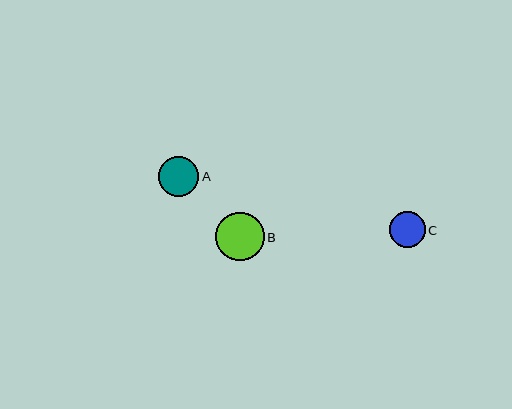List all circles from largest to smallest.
From largest to smallest: B, A, C.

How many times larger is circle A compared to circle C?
Circle A is approximately 1.1 times the size of circle C.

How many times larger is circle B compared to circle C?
Circle B is approximately 1.4 times the size of circle C.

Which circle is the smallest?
Circle C is the smallest with a size of approximately 36 pixels.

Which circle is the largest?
Circle B is the largest with a size of approximately 48 pixels.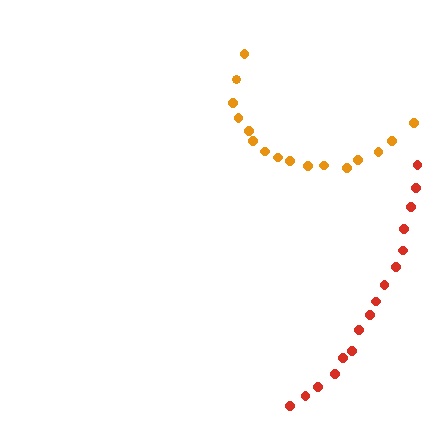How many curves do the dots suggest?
There are 2 distinct paths.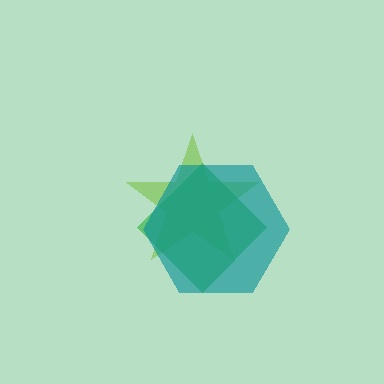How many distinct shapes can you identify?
There are 3 distinct shapes: a lime star, a green diamond, a teal hexagon.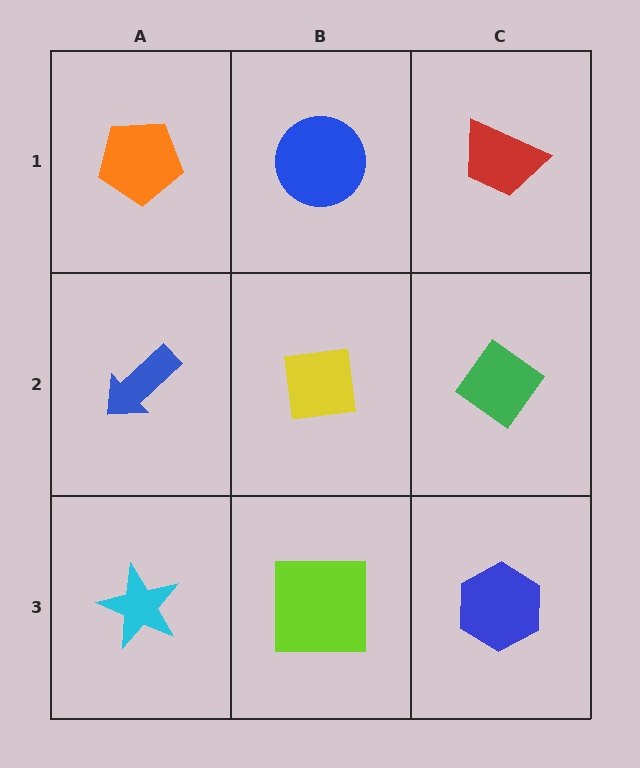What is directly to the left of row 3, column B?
A cyan star.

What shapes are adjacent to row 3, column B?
A yellow square (row 2, column B), a cyan star (row 3, column A), a blue hexagon (row 3, column C).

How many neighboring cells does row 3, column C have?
2.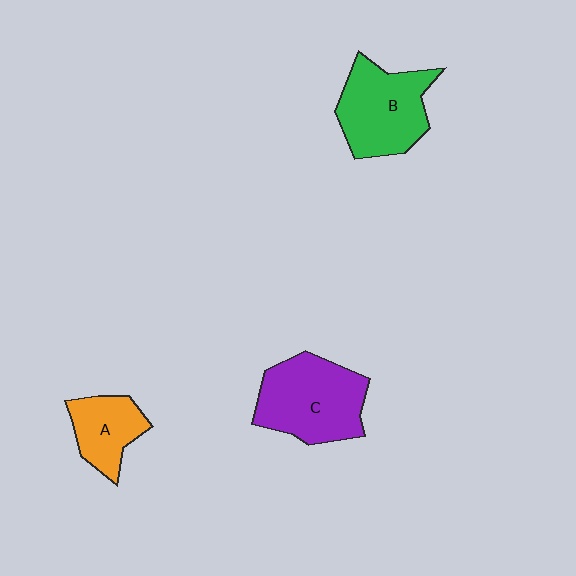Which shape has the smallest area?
Shape A (orange).